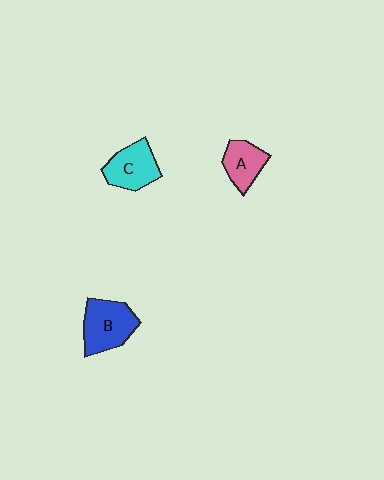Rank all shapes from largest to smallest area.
From largest to smallest: B (blue), C (cyan), A (pink).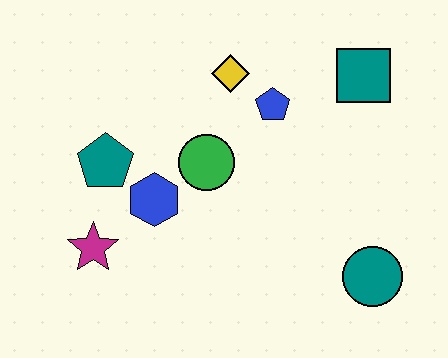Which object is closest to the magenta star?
The blue hexagon is closest to the magenta star.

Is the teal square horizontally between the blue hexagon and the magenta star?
No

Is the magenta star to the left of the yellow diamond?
Yes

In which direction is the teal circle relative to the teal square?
The teal circle is below the teal square.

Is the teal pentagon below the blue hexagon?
No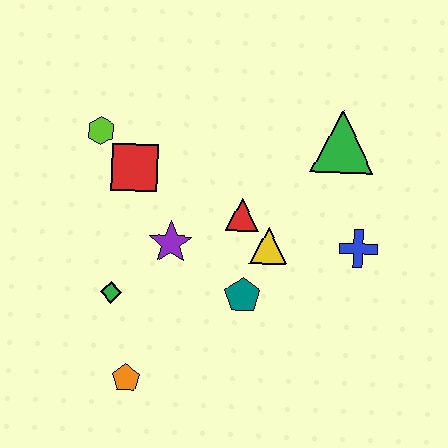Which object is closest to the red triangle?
The yellow triangle is closest to the red triangle.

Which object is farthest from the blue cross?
The lime hexagon is farthest from the blue cross.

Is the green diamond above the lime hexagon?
No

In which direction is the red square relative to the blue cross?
The red square is to the left of the blue cross.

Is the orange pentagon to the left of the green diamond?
No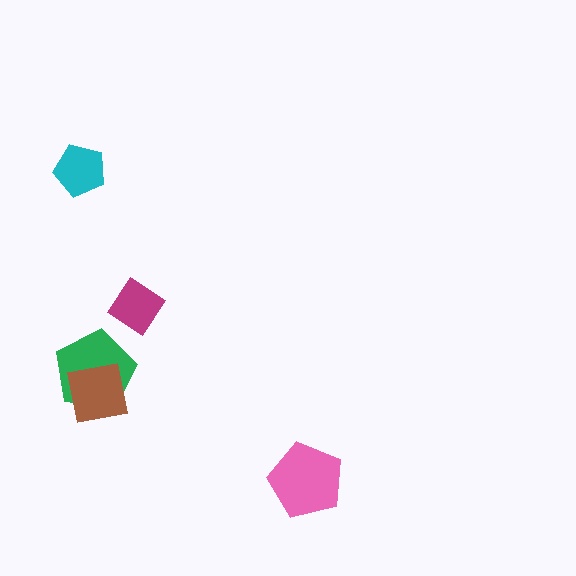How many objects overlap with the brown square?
1 object overlaps with the brown square.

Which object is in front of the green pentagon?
The brown square is in front of the green pentagon.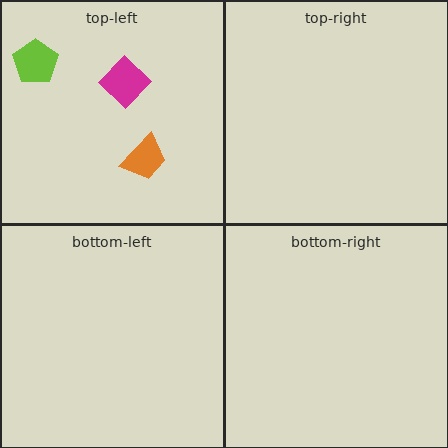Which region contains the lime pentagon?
The top-left region.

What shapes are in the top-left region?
The orange trapezoid, the lime pentagon, the magenta diamond.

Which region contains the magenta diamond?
The top-left region.